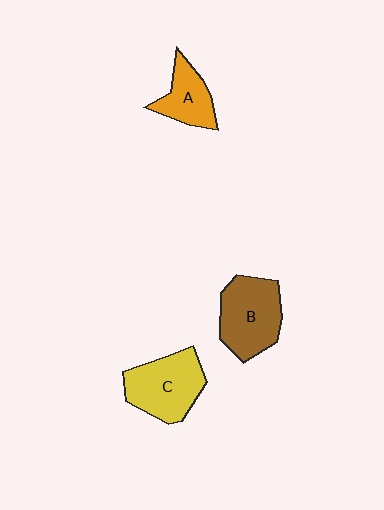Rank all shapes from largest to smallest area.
From largest to smallest: B (brown), C (yellow), A (orange).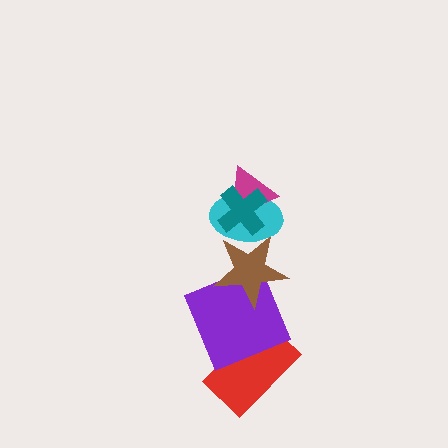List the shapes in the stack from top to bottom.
From top to bottom: the teal cross, the magenta triangle, the cyan ellipse, the brown star, the purple square, the red rectangle.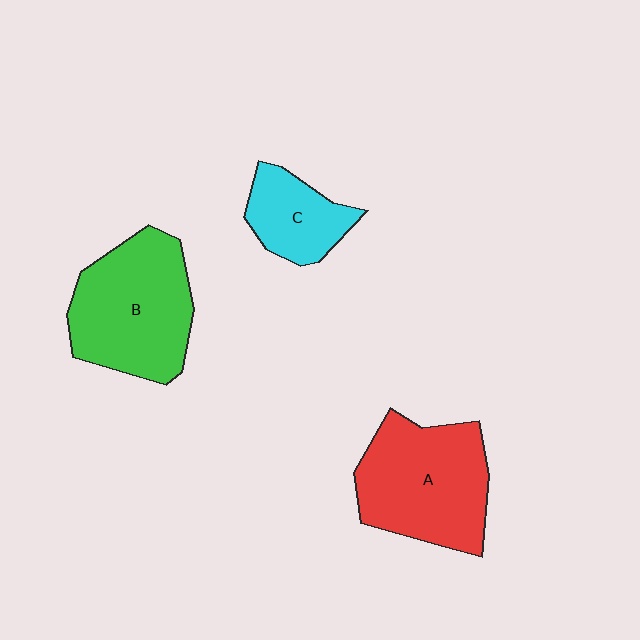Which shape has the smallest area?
Shape C (cyan).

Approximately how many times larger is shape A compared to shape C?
Approximately 2.0 times.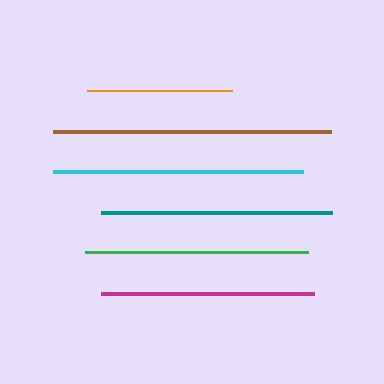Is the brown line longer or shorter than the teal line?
The brown line is longer than the teal line.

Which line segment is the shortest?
The orange line is the shortest at approximately 145 pixels.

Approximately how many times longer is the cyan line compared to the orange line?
The cyan line is approximately 1.7 times the length of the orange line.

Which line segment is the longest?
The brown line is the longest at approximately 278 pixels.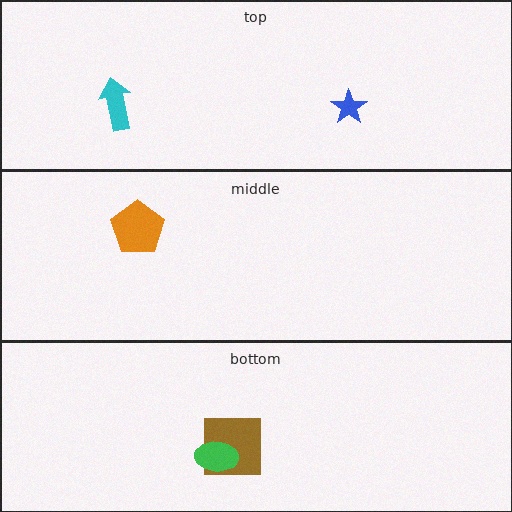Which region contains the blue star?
The top region.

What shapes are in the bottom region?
The brown square, the green ellipse.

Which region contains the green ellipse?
The bottom region.